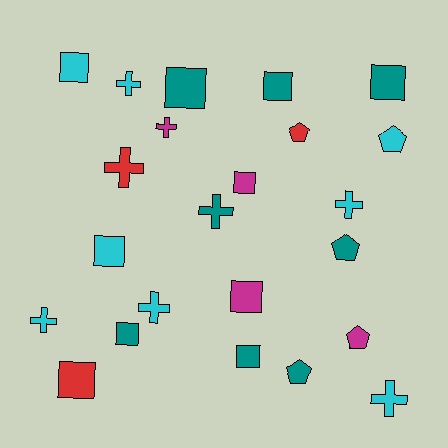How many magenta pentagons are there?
There is 1 magenta pentagon.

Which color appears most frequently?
Cyan, with 8 objects.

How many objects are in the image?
There are 23 objects.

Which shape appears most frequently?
Square, with 10 objects.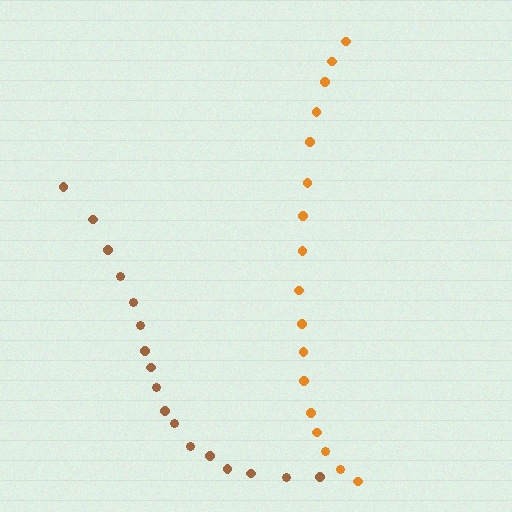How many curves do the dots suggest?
There are 2 distinct paths.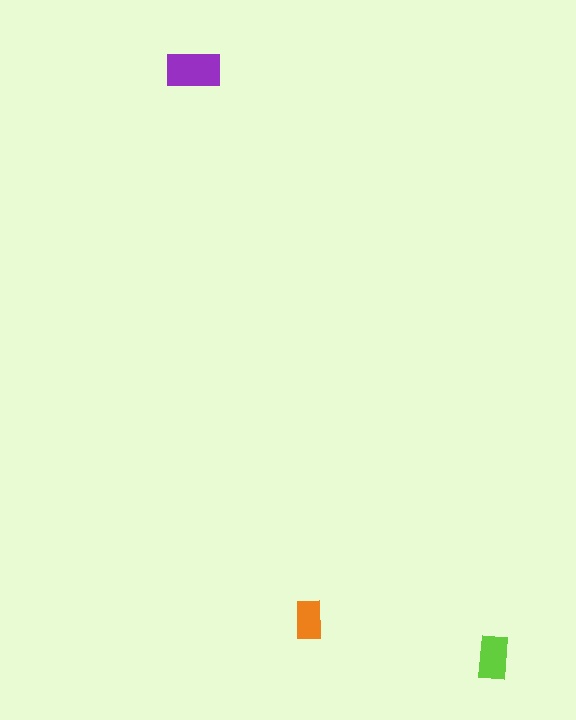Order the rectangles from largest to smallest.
the purple one, the lime one, the orange one.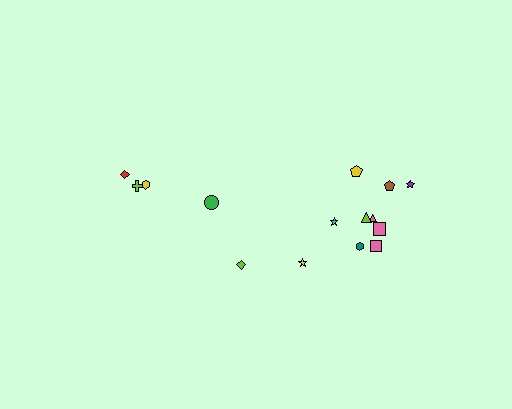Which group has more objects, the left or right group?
The right group.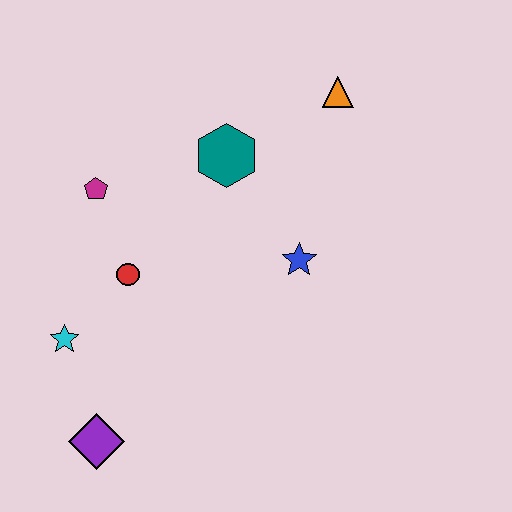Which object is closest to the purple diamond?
The cyan star is closest to the purple diamond.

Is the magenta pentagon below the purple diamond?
No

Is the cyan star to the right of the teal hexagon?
No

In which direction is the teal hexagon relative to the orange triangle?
The teal hexagon is to the left of the orange triangle.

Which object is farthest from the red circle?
The orange triangle is farthest from the red circle.